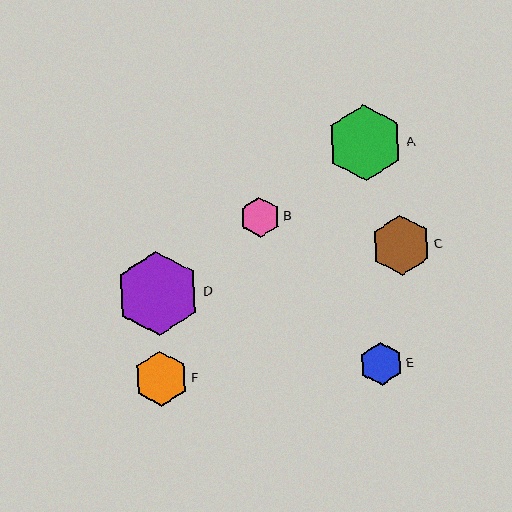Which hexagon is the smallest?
Hexagon B is the smallest with a size of approximately 40 pixels.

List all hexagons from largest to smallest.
From largest to smallest: D, A, C, F, E, B.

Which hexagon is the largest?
Hexagon D is the largest with a size of approximately 85 pixels.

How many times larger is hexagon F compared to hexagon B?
Hexagon F is approximately 1.4 times the size of hexagon B.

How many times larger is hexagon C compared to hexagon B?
Hexagon C is approximately 1.5 times the size of hexagon B.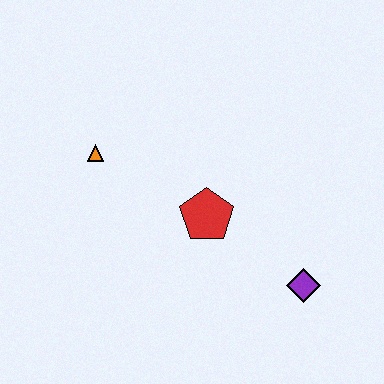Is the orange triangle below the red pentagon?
No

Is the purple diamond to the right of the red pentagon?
Yes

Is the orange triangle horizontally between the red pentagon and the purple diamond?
No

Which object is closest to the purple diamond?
The red pentagon is closest to the purple diamond.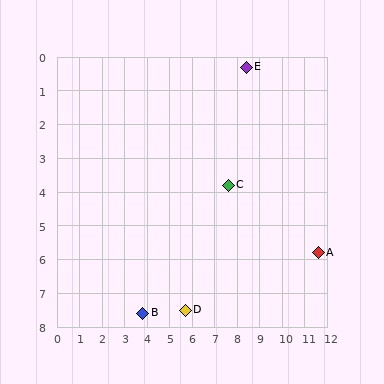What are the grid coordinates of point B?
Point B is at approximately (3.8, 7.6).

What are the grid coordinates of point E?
Point E is at approximately (8.4, 0.3).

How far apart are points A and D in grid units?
Points A and D are about 6.1 grid units apart.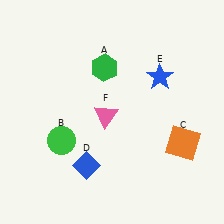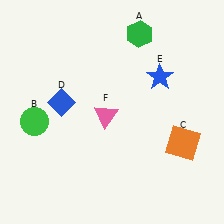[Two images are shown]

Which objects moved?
The objects that moved are: the green hexagon (A), the green circle (B), the blue diamond (D).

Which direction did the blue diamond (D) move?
The blue diamond (D) moved up.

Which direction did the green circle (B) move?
The green circle (B) moved left.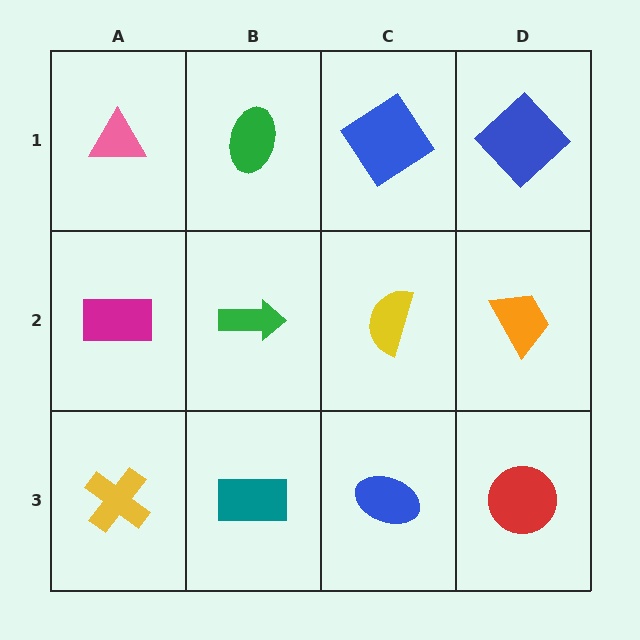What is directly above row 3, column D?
An orange trapezoid.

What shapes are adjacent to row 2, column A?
A pink triangle (row 1, column A), a yellow cross (row 3, column A), a green arrow (row 2, column B).